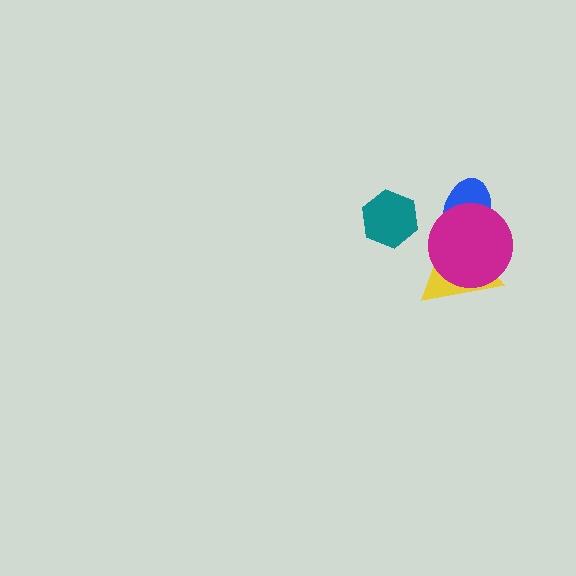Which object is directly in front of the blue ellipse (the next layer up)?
The yellow triangle is directly in front of the blue ellipse.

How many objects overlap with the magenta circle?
2 objects overlap with the magenta circle.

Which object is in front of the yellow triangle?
The magenta circle is in front of the yellow triangle.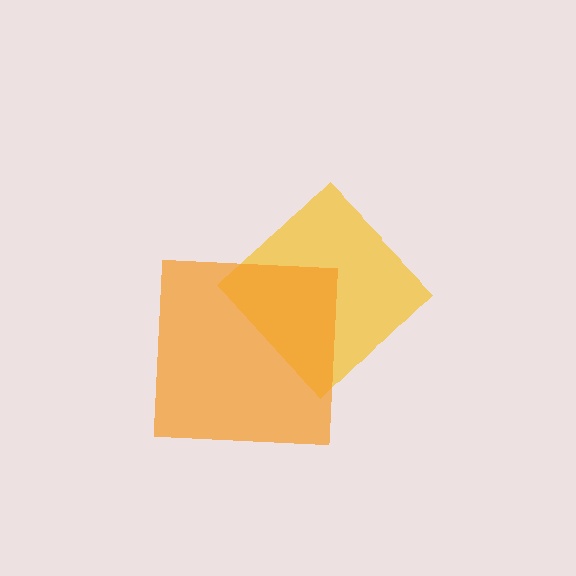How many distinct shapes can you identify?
There are 2 distinct shapes: a yellow diamond, an orange square.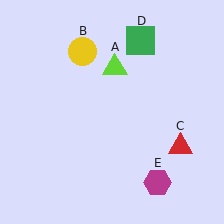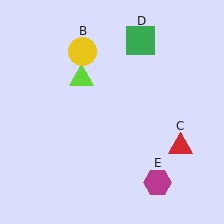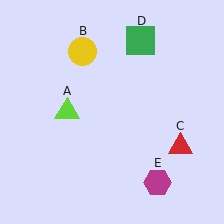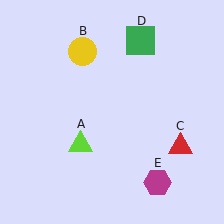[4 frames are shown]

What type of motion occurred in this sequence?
The lime triangle (object A) rotated counterclockwise around the center of the scene.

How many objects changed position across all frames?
1 object changed position: lime triangle (object A).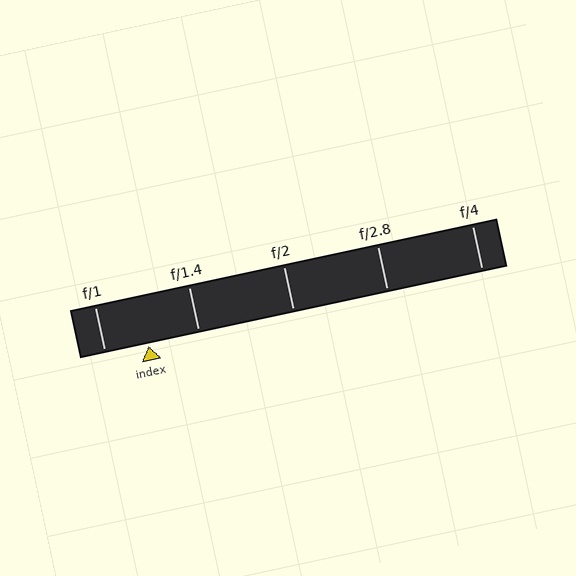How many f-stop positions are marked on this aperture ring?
There are 5 f-stop positions marked.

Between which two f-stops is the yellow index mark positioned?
The index mark is between f/1 and f/1.4.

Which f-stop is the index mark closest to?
The index mark is closest to f/1.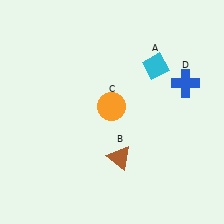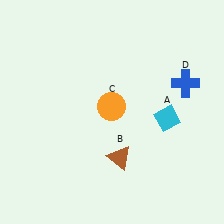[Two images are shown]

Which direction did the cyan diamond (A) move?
The cyan diamond (A) moved down.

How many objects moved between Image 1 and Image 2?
1 object moved between the two images.